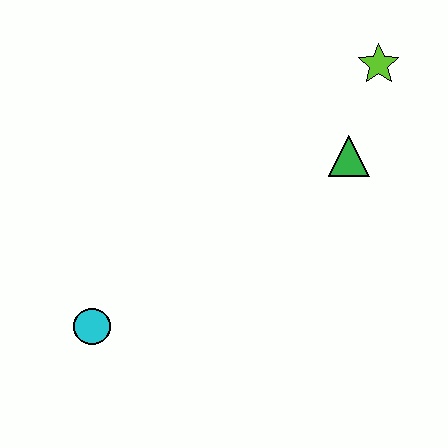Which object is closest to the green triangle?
The lime star is closest to the green triangle.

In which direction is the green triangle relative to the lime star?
The green triangle is below the lime star.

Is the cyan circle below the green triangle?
Yes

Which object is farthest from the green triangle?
The cyan circle is farthest from the green triangle.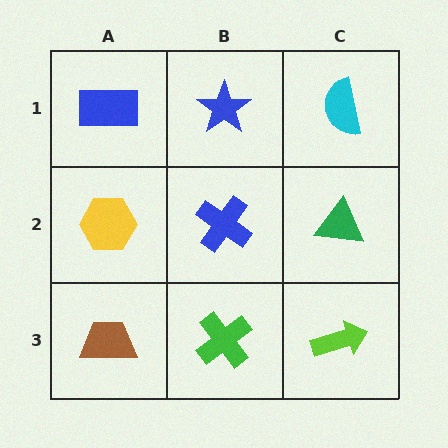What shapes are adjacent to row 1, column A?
A yellow hexagon (row 2, column A), a blue star (row 1, column B).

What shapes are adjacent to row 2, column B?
A blue star (row 1, column B), a green cross (row 3, column B), a yellow hexagon (row 2, column A), a green triangle (row 2, column C).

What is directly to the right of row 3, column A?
A green cross.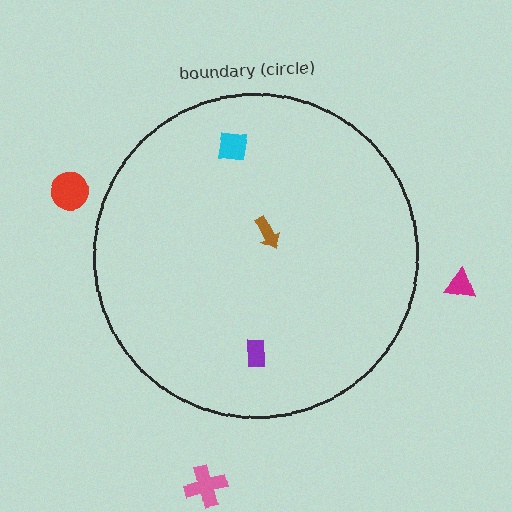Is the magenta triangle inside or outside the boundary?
Outside.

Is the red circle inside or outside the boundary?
Outside.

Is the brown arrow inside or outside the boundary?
Inside.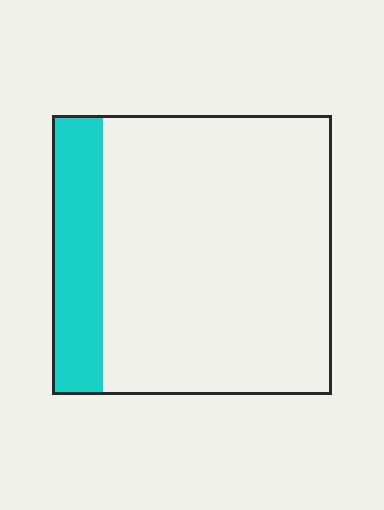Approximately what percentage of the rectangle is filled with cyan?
Approximately 20%.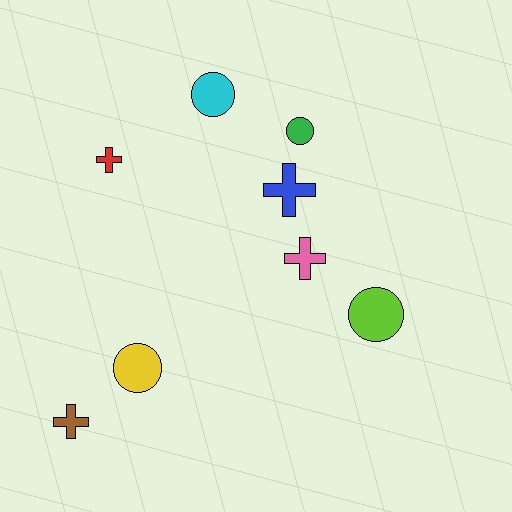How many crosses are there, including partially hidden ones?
There are 4 crosses.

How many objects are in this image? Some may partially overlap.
There are 8 objects.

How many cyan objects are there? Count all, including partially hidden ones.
There is 1 cyan object.